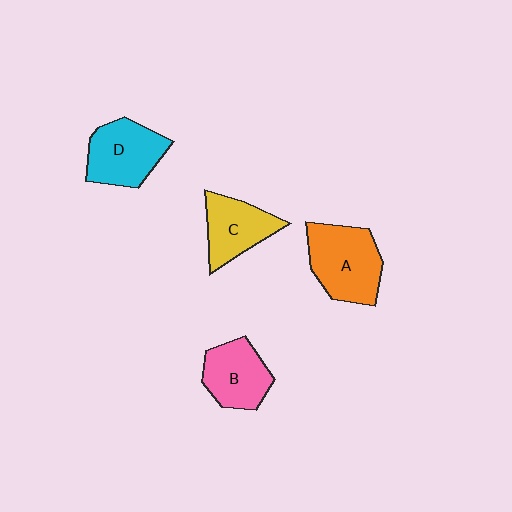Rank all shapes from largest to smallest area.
From largest to smallest: A (orange), D (cyan), B (pink), C (yellow).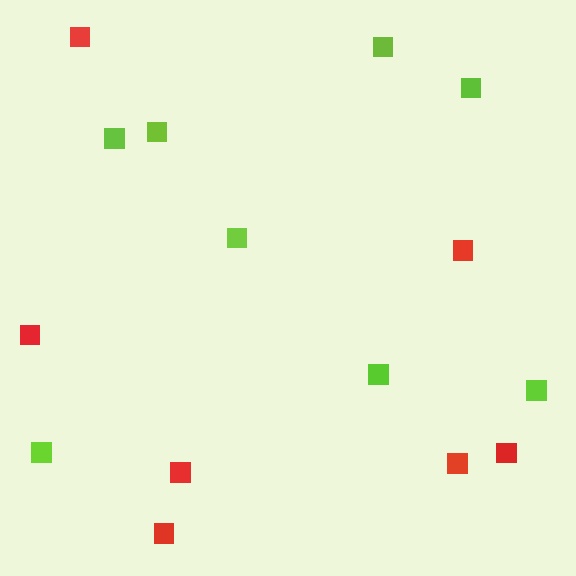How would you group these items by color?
There are 2 groups: one group of red squares (7) and one group of lime squares (8).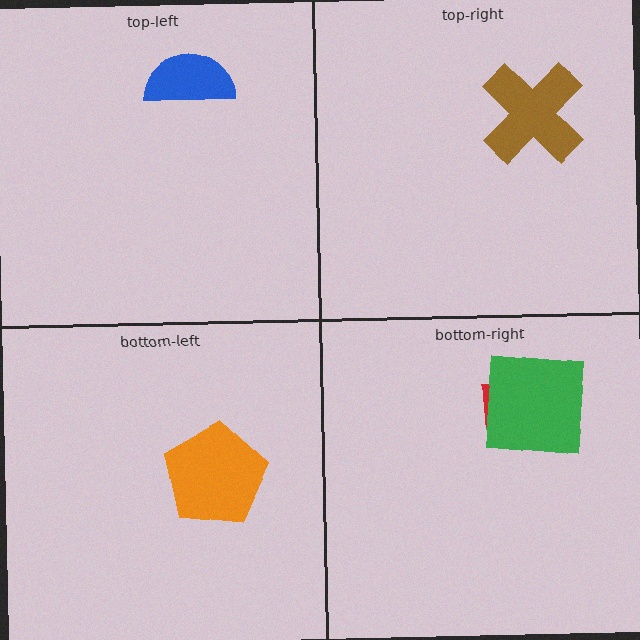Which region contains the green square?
The bottom-right region.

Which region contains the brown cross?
The top-right region.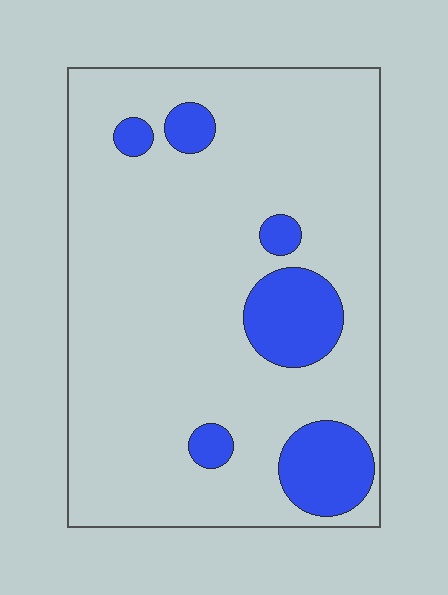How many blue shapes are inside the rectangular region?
6.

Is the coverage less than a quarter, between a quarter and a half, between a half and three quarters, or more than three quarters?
Less than a quarter.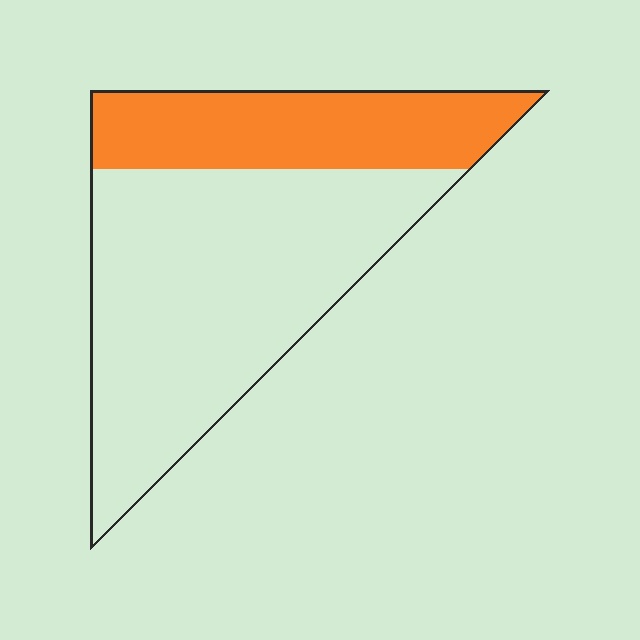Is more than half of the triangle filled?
No.